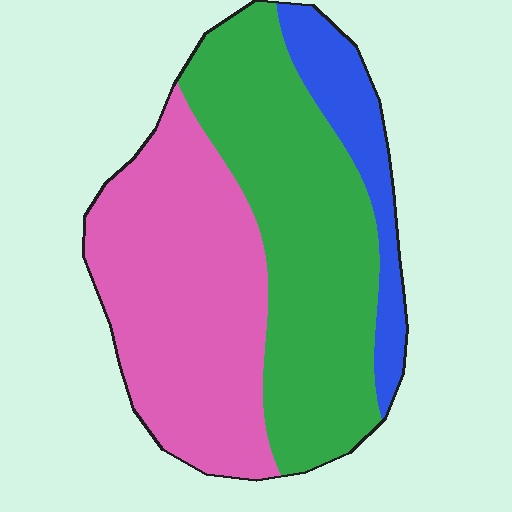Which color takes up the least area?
Blue, at roughly 15%.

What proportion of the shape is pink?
Pink takes up about two fifths (2/5) of the shape.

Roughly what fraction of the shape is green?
Green takes up about two fifths (2/5) of the shape.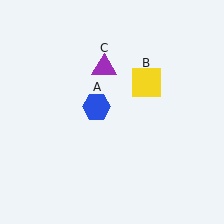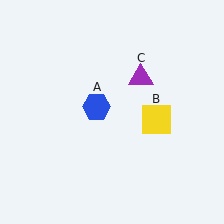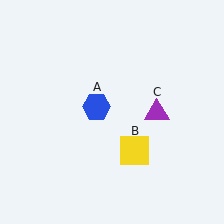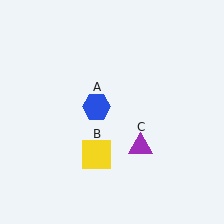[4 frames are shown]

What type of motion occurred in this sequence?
The yellow square (object B), purple triangle (object C) rotated clockwise around the center of the scene.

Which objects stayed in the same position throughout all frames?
Blue hexagon (object A) remained stationary.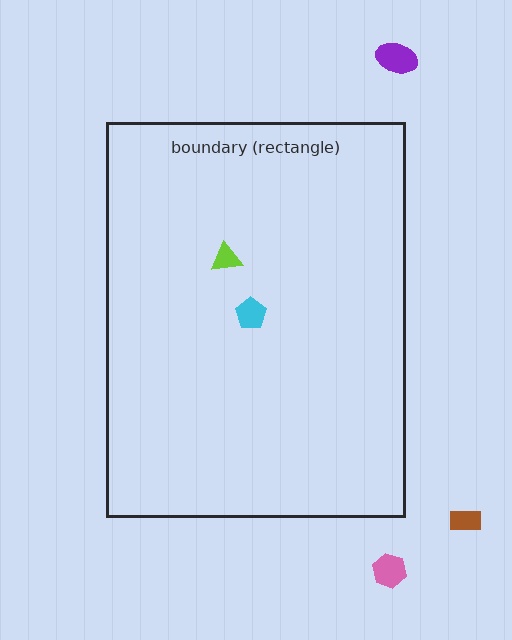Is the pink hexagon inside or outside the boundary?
Outside.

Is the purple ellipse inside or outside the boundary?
Outside.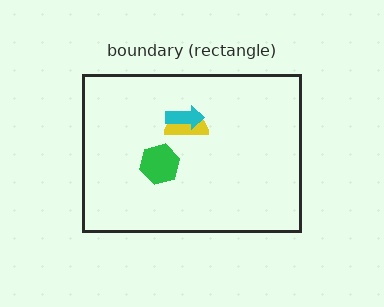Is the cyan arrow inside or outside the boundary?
Inside.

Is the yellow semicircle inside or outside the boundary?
Inside.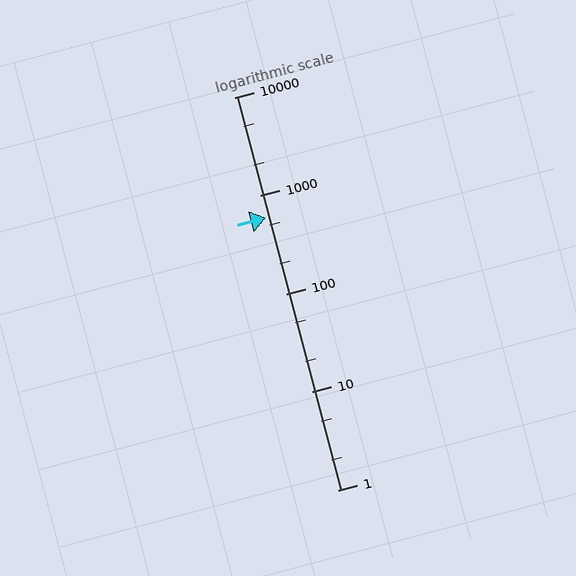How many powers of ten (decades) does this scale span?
The scale spans 4 decades, from 1 to 10000.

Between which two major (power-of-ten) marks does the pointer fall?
The pointer is between 100 and 1000.